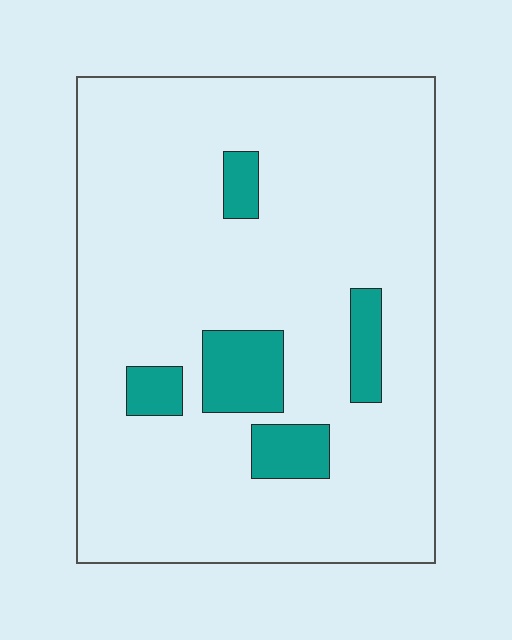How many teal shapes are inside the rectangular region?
5.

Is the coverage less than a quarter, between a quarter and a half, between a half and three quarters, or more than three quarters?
Less than a quarter.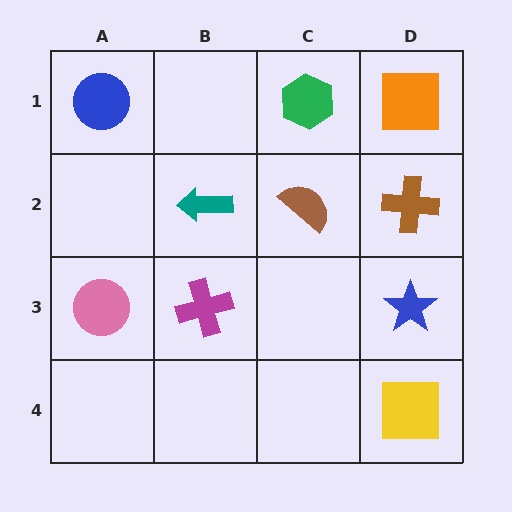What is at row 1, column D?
An orange square.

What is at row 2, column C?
A brown semicircle.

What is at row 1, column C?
A green hexagon.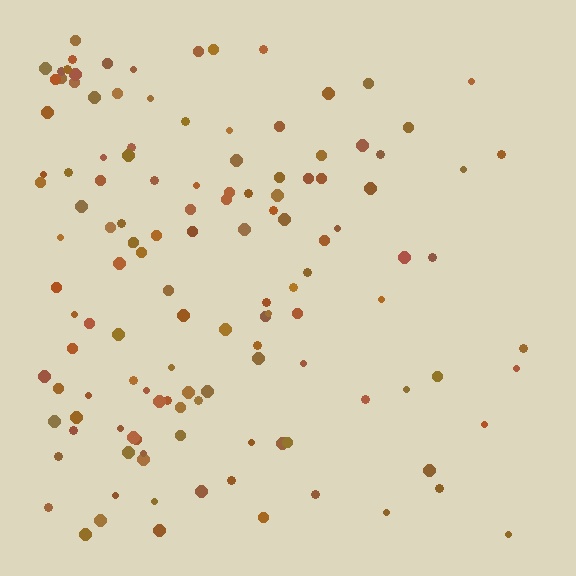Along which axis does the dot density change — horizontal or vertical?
Horizontal.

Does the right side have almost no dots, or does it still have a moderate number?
Still a moderate number, just noticeably fewer than the left.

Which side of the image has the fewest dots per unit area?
The right.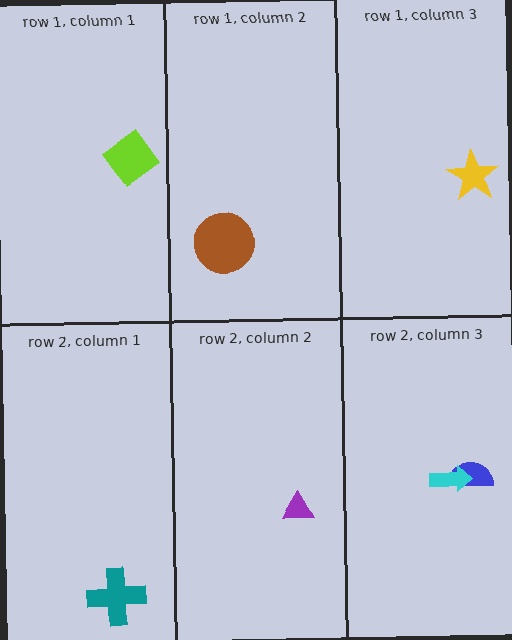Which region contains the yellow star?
The row 1, column 3 region.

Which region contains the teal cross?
The row 2, column 1 region.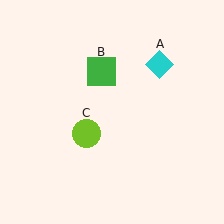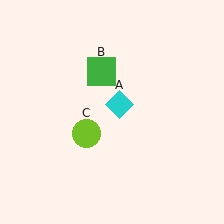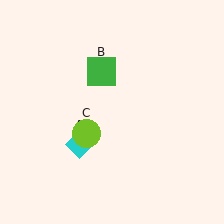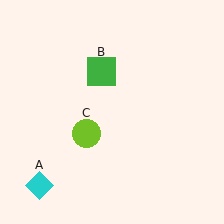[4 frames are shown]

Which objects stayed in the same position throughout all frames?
Green square (object B) and lime circle (object C) remained stationary.